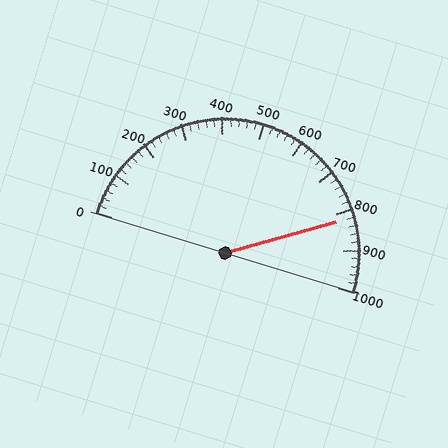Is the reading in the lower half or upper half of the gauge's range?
The reading is in the upper half of the range (0 to 1000).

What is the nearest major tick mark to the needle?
The nearest major tick mark is 800.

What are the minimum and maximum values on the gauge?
The gauge ranges from 0 to 1000.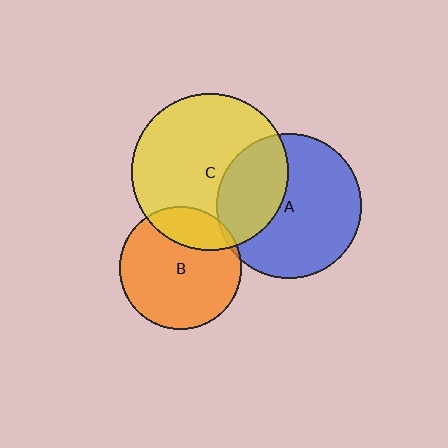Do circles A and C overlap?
Yes.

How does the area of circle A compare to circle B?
Approximately 1.4 times.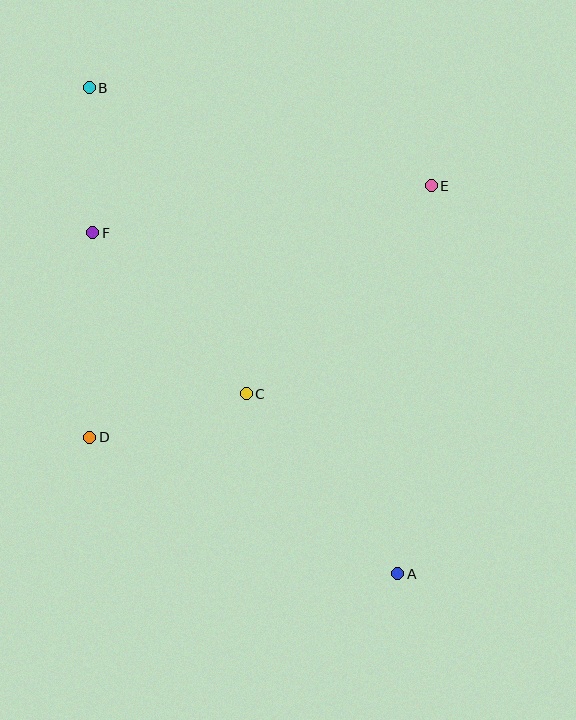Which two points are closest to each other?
Points B and F are closest to each other.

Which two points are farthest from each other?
Points A and B are farthest from each other.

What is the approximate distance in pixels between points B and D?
The distance between B and D is approximately 349 pixels.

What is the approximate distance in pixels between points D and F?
The distance between D and F is approximately 205 pixels.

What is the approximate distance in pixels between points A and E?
The distance between A and E is approximately 390 pixels.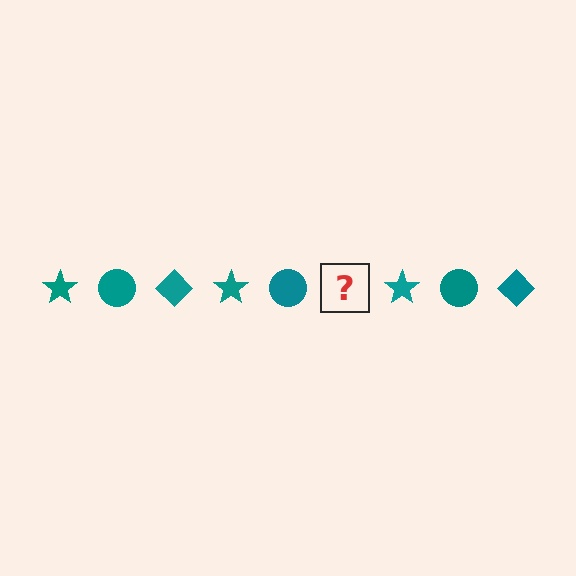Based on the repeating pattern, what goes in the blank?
The blank should be a teal diamond.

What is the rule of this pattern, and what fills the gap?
The rule is that the pattern cycles through star, circle, diamond shapes in teal. The gap should be filled with a teal diamond.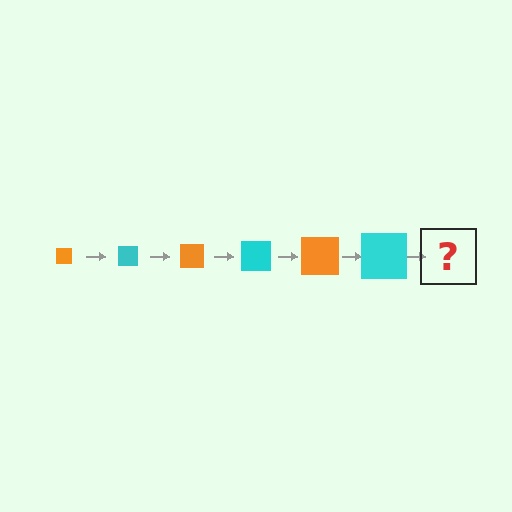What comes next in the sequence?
The next element should be an orange square, larger than the previous one.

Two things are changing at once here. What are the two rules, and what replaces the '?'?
The two rules are that the square grows larger each step and the color cycles through orange and cyan. The '?' should be an orange square, larger than the previous one.